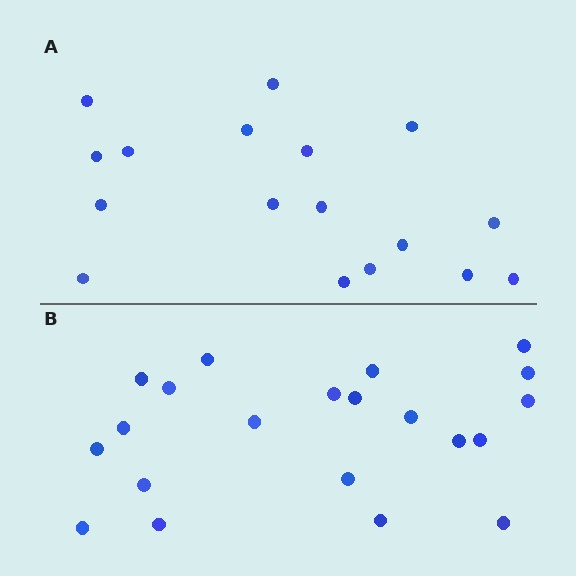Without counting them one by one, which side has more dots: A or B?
Region B (the bottom region) has more dots.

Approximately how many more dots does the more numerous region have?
Region B has about 4 more dots than region A.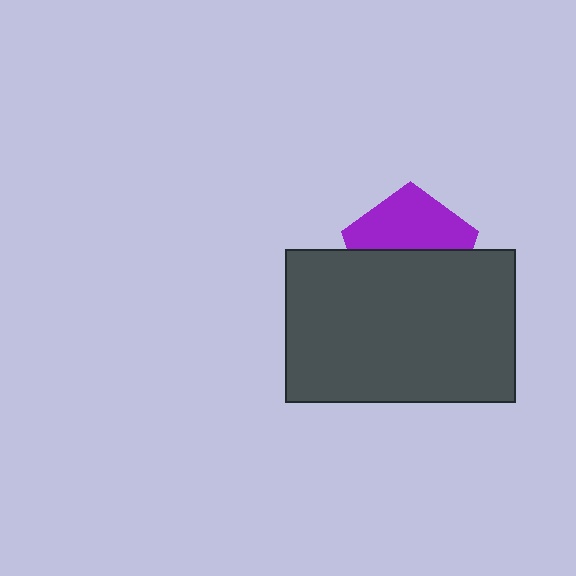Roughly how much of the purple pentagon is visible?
About half of it is visible (roughly 47%).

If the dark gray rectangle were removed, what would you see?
You would see the complete purple pentagon.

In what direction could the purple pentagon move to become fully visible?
The purple pentagon could move up. That would shift it out from behind the dark gray rectangle entirely.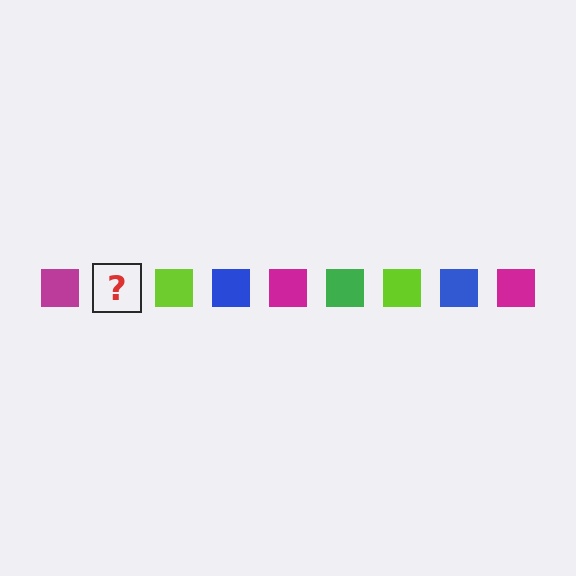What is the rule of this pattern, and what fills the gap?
The rule is that the pattern cycles through magenta, green, lime, blue squares. The gap should be filled with a green square.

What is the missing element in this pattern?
The missing element is a green square.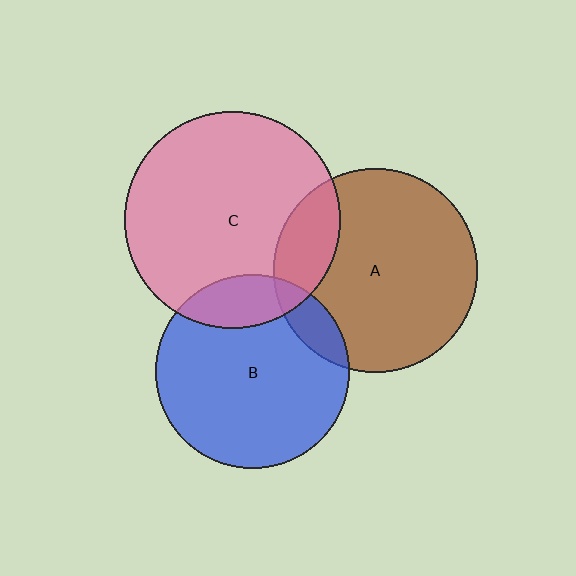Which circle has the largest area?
Circle C (pink).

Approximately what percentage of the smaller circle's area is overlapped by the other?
Approximately 20%.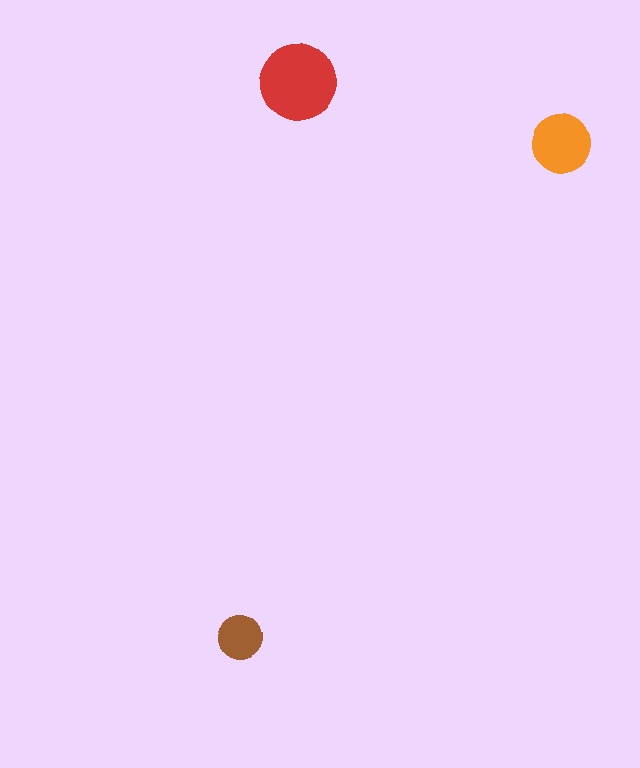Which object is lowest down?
The brown circle is bottommost.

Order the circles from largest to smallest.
the red one, the orange one, the brown one.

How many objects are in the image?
There are 3 objects in the image.